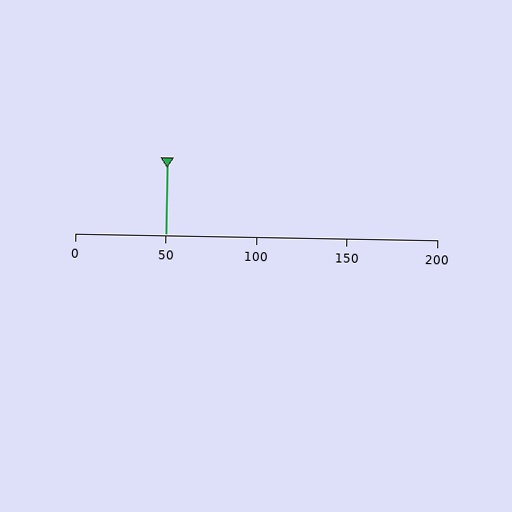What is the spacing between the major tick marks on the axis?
The major ticks are spaced 50 apart.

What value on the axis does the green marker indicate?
The marker indicates approximately 50.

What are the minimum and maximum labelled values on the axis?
The axis runs from 0 to 200.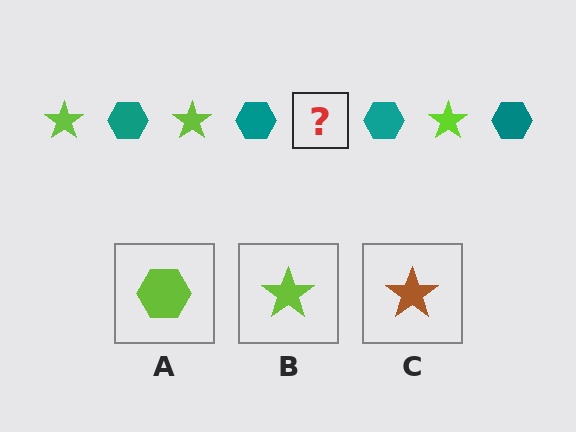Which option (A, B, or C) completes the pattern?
B.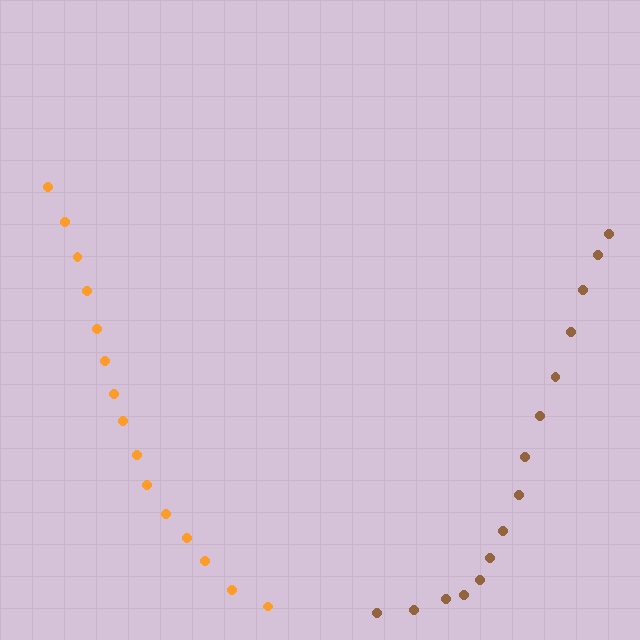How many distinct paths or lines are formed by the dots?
There are 2 distinct paths.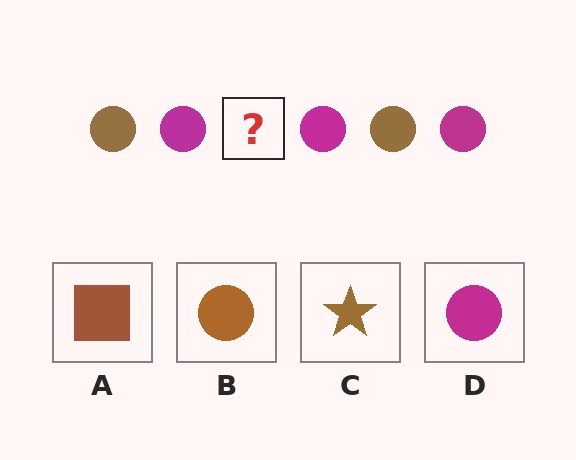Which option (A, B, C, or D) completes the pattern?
B.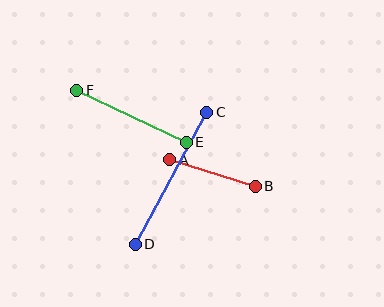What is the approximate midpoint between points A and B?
The midpoint is at approximately (213, 173) pixels.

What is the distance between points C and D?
The distance is approximately 150 pixels.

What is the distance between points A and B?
The distance is approximately 90 pixels.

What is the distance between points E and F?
The distance is approximately 121 pixels.